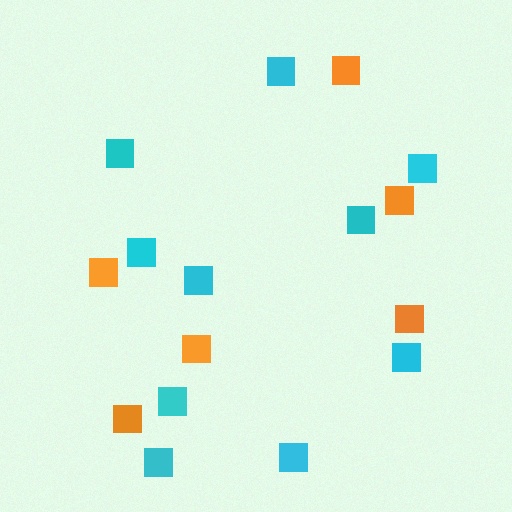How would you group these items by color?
There are 2 groups: one group of cyan squares (10) and one group of orange squares (6).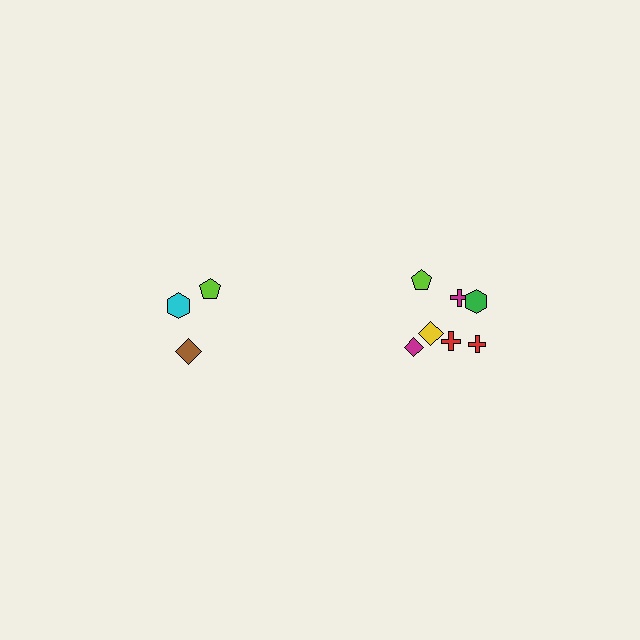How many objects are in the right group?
There are 7 objects.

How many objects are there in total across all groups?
There are 10 objects.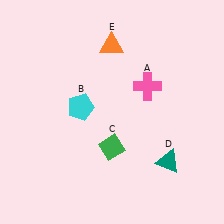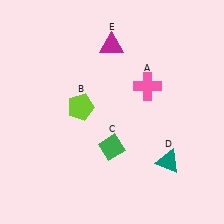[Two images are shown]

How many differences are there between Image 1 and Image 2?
There are 2 differences between the two images.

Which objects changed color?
B changed from cyan to lime. E changed from orange to magenta.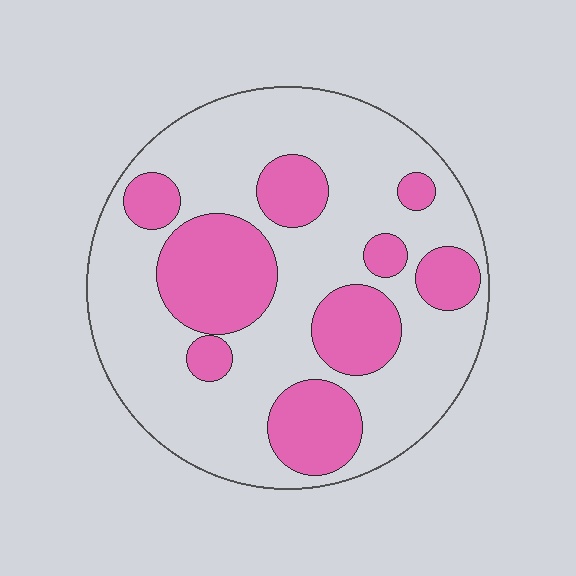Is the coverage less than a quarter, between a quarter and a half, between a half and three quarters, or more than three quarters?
Between a quarter and a half.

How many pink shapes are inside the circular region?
9.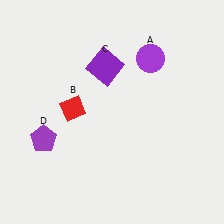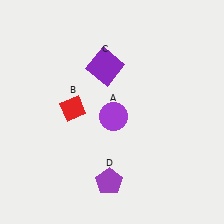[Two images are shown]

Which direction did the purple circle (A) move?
The purple circle (A) moved down.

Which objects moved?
The objects that moved are: the purple circle (A), the purple pentagon (D).